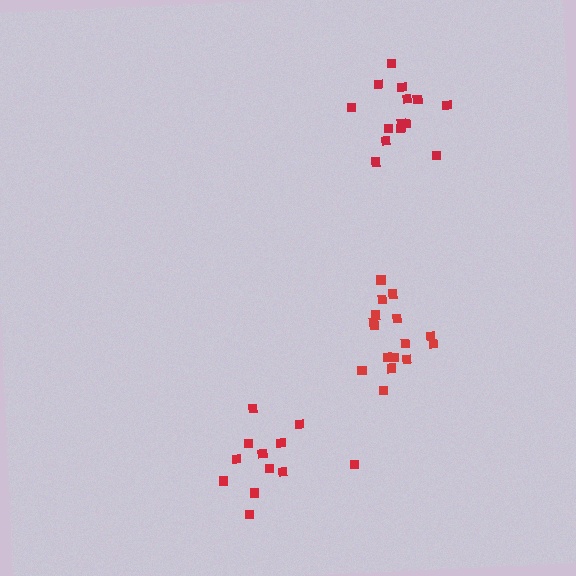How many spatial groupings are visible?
There are 3 spatial groupings.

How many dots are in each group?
Group 1: 16 dots, Group 2: 12 dots, Group 3: 14 dots (42 total).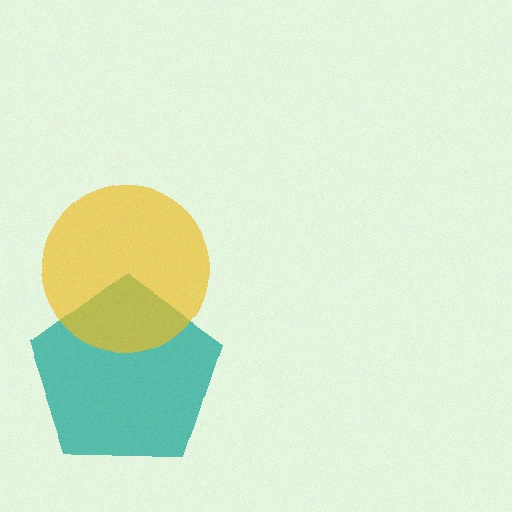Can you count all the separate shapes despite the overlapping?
Yes, there are 2 separate shapes.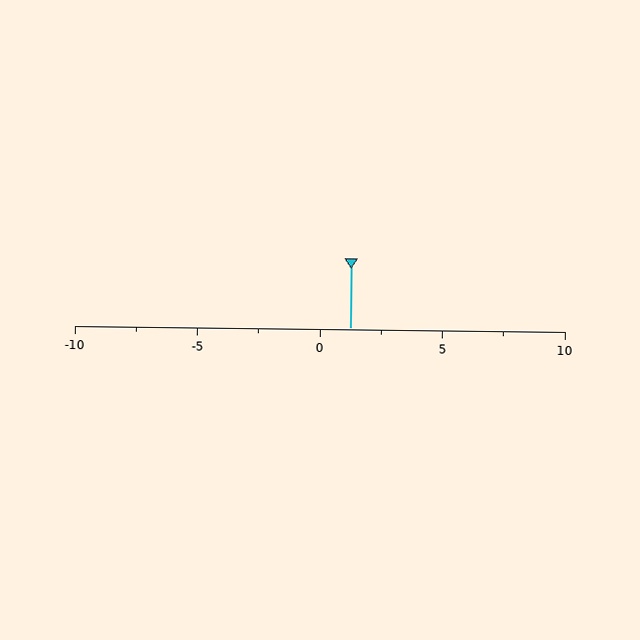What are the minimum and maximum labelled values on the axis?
The axis runs from -10 to 10.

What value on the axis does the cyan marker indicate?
The marker indicates approximately 1.2.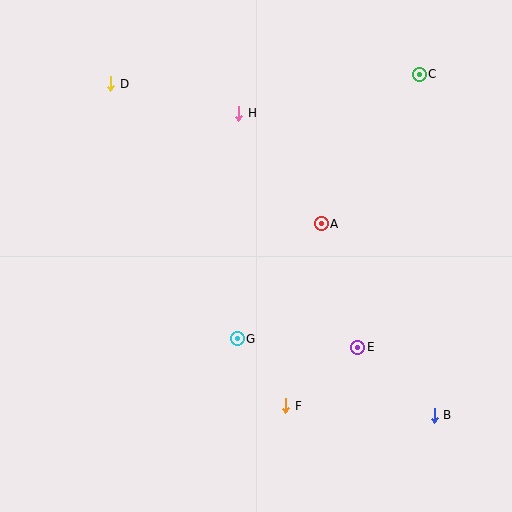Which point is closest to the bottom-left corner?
Point G is closest to the bottom-left corner.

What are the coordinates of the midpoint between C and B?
The midpoint between C and B is at (427, 245).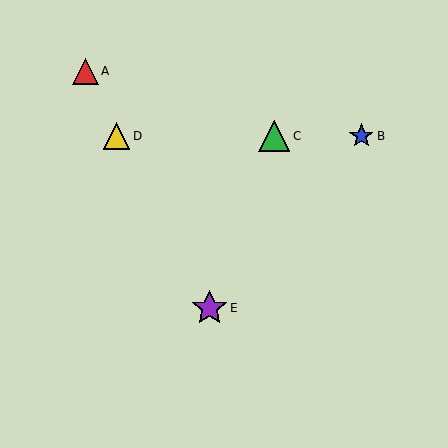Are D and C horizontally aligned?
Yes, both are at y≈136.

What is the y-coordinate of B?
Object B is at y≈136.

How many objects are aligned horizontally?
3 objects (B, C, D) are aligned horizontally.